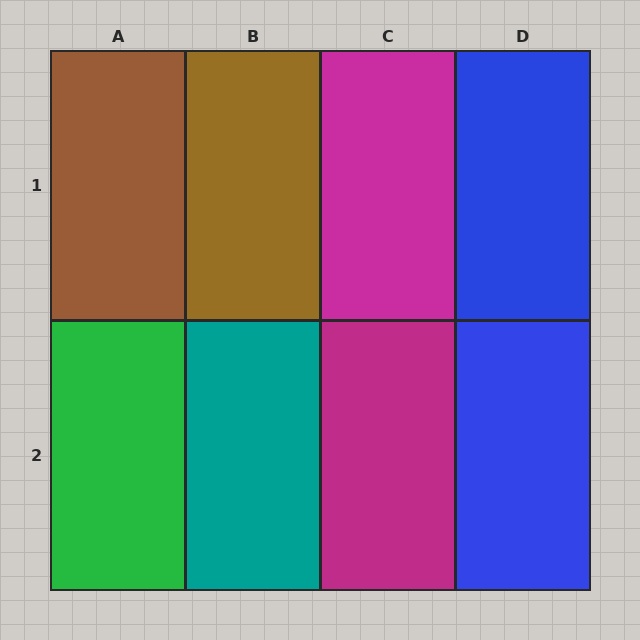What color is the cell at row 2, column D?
Blue.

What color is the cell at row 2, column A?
Green.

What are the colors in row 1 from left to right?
Brown, brown, magenta, blue.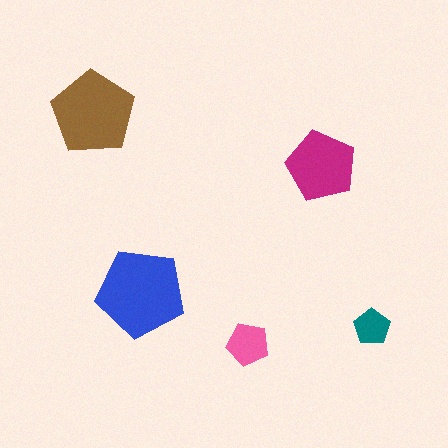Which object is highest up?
The brown pentagon is topmost.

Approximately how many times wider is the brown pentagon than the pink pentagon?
About 2 times wider.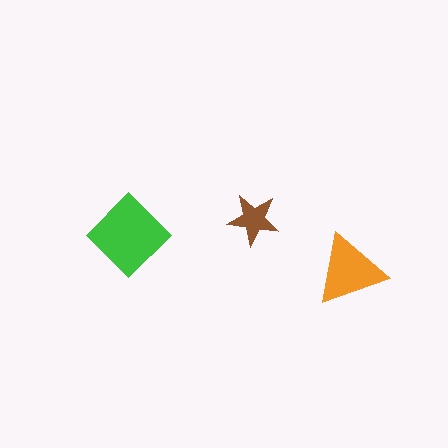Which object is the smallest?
The brown star.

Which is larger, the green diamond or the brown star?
The green diamond.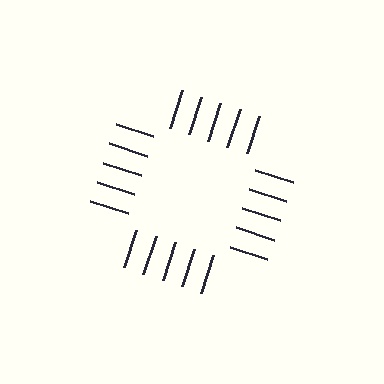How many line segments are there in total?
20 — 5 along each of the 4 edges.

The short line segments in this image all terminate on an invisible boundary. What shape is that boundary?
An illusory square — the line segments terminate on its edges but no continuous stroke is drawn.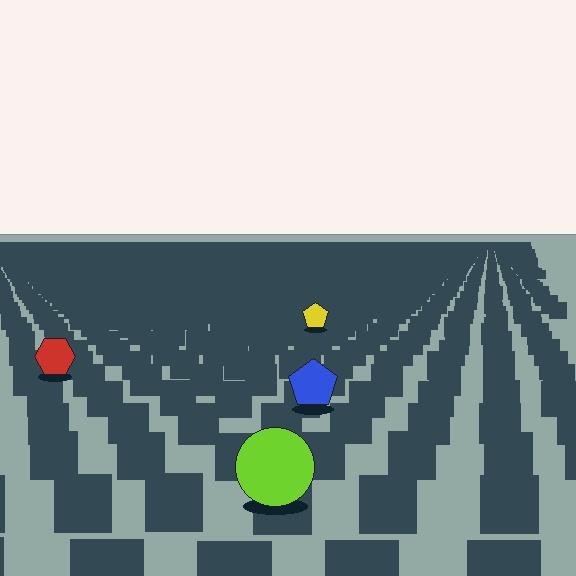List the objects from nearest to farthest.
From nearest to farthest: the lime circle, the blue pentagon, the red hexagon, the yellow pentagon.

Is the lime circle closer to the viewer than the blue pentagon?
Yes. The lime circle is closer — you can tell from the texture gradient: the ground texture is coarser near it.